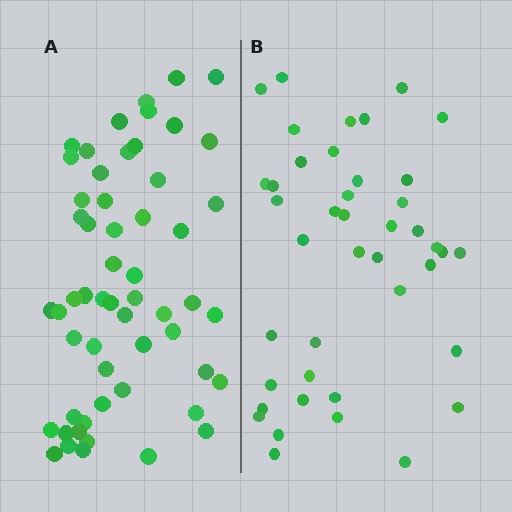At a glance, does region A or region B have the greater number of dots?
Region A (the left region) has more dots.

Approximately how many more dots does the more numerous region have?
Region A has approximately 15 more dots than region B.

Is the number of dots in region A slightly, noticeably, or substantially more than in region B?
Region A has noticeably more, but not dramatically so. The ratio is roughly 1.3 to 1.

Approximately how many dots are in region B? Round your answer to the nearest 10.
About 40 dots. (The exact count is 42, which rounds to 40.)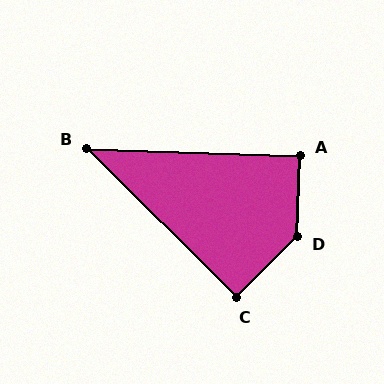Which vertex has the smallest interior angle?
B, at approximately 43 degrees.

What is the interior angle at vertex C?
Approximately 90 degrees (approximately right).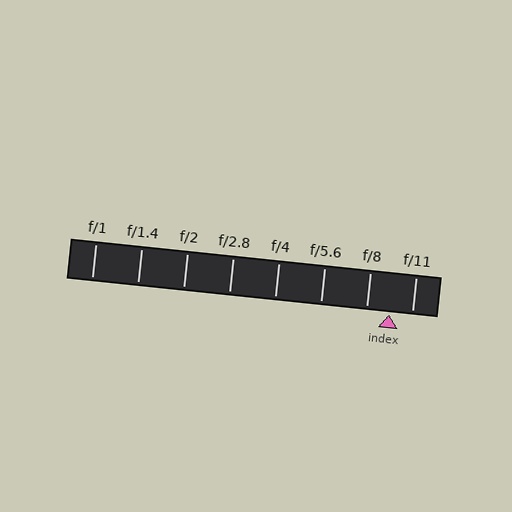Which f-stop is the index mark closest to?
The index mark is closest to f/11.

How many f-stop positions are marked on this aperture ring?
There are 8 f-stop positions marked.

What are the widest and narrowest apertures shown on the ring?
The widest aperture shown is f/1 and the narrowest is f/11.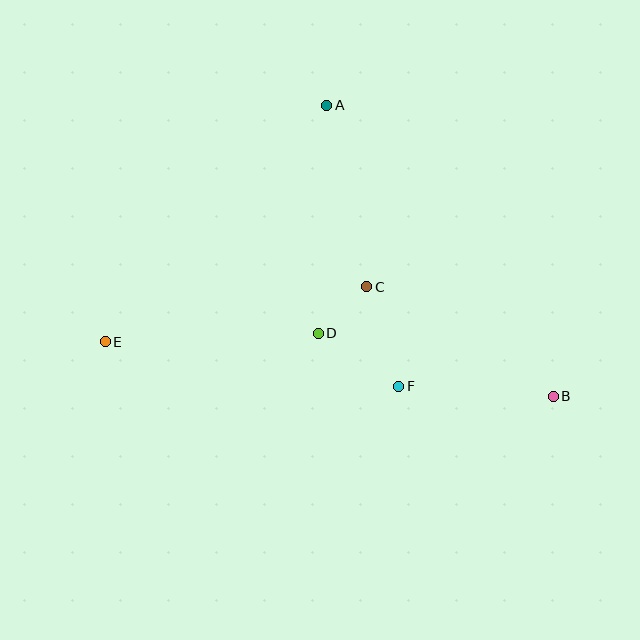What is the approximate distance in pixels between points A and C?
The distance between A and C is approximately 186 pixels.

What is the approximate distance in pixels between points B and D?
The distance between B and D is approximately 244 pixels.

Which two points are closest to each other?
Points C and D are closest to each other.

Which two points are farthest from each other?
Points B and E are farthest from each other.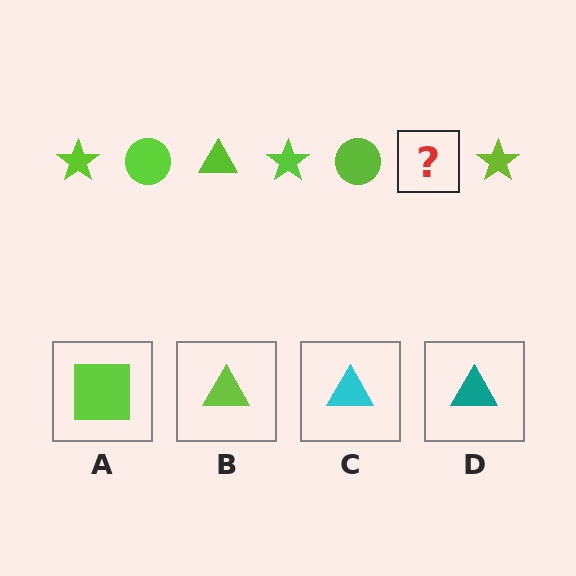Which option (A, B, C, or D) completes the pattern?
B.